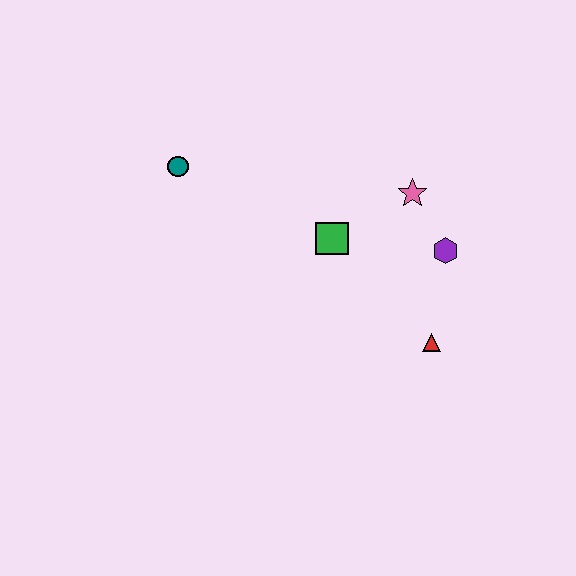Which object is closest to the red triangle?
The purple hexagon is closest to the red triangle.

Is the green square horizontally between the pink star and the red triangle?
No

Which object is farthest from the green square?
The teal circle is farthest from the green square.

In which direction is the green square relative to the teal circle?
The green square is to the right of the teal circle.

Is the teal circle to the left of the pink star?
Yes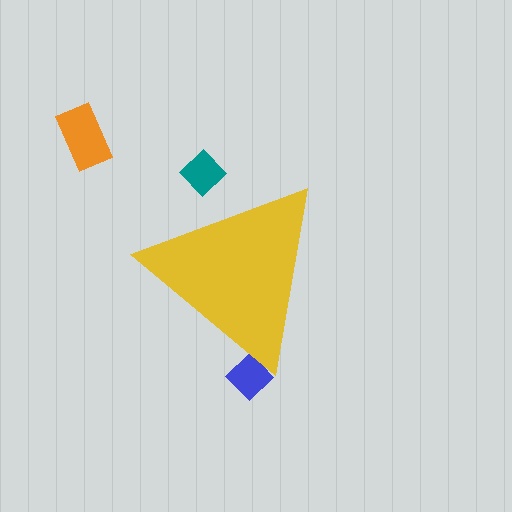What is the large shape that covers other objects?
A yellow triangle.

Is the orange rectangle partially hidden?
No, the orange rectangle is fully visible.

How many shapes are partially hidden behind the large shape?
2 shapes are partially hidden.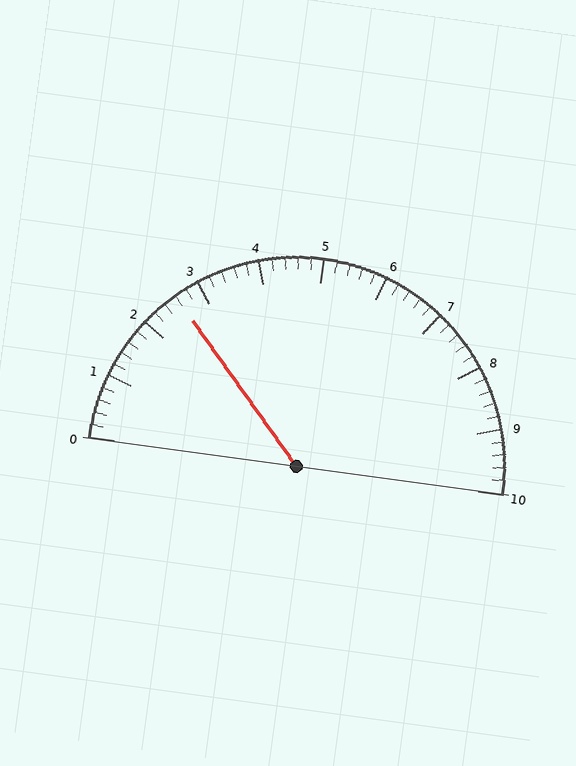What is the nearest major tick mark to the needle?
The nearest major tick mark is 3.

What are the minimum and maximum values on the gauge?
The gauge ranges from 0 to 10.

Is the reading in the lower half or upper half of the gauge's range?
The reading is in the lower half of the range (0 to 10).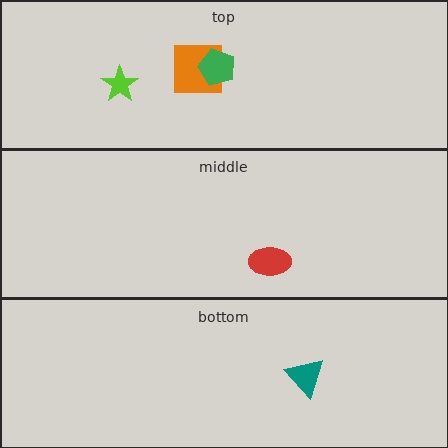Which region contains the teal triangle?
The bottom region.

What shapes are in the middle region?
The red ellipse.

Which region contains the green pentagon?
The top region.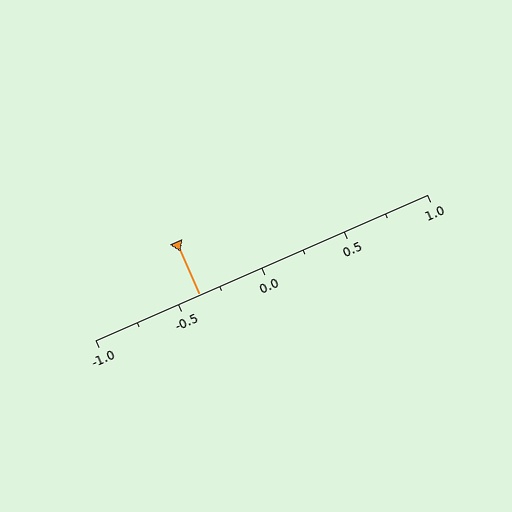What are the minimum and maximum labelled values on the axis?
The axis runs from -1.0 to 1.0.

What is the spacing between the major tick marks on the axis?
The major ticks are spaced 0.5 apart.